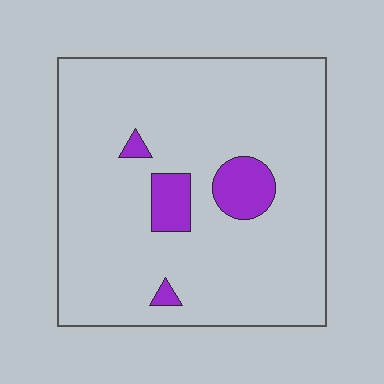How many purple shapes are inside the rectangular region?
4.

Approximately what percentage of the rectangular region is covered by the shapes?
Approximately 10%.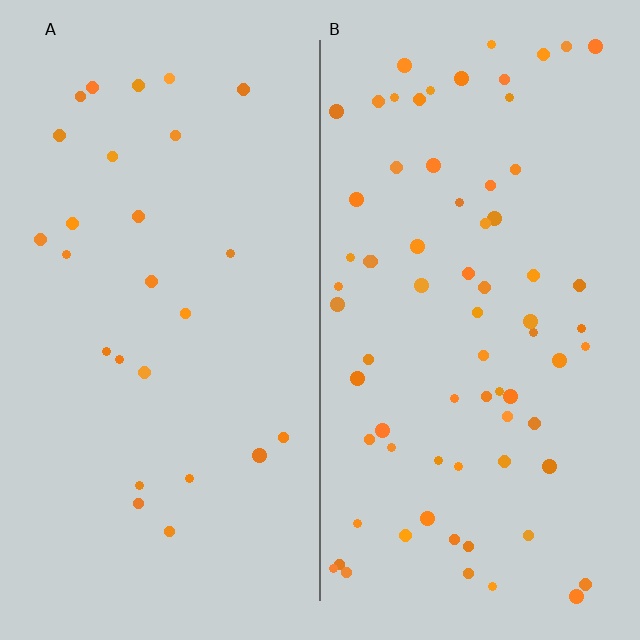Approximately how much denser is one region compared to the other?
Approximately 2.8× — region B over region A.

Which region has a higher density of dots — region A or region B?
B (the right).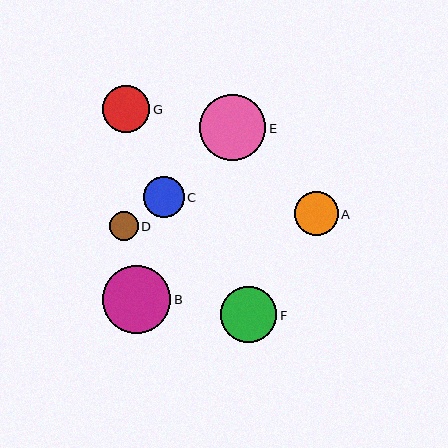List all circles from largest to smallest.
From largest to smallest: B, E, F, G, A, C, D.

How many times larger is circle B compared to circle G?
Circle B is approximately 1.4 times the size of circle G.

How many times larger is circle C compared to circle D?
Circle C is approximately 1.4 times the size of circle D.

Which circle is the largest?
Circle B is the largest with a size of approximately 69 pixels.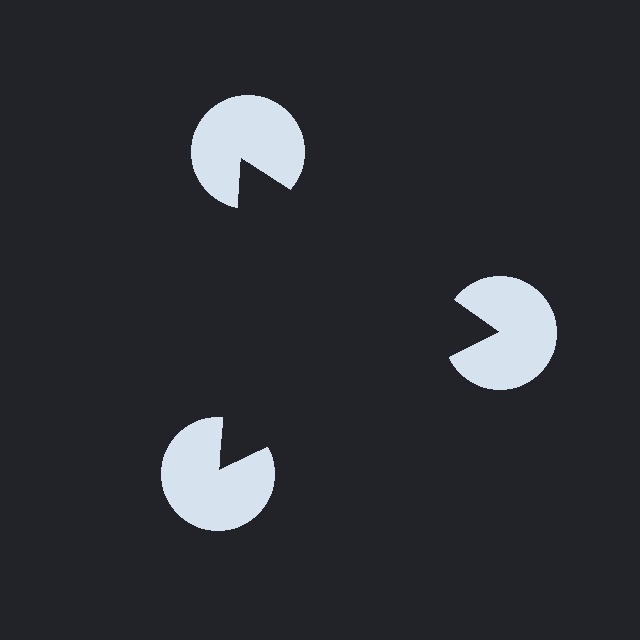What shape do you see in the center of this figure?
An illusory triangle — its edges are inferred from the aligned wedge cuts in the pac-man discs, not physically drawn.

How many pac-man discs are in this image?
There are 3 — one at each vertex of the illusory triangle.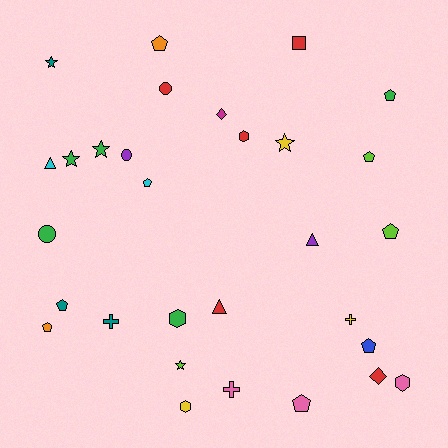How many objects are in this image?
There are 30 objects.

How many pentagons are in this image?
There are 9 pentagons.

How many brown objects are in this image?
There are no brown objects.